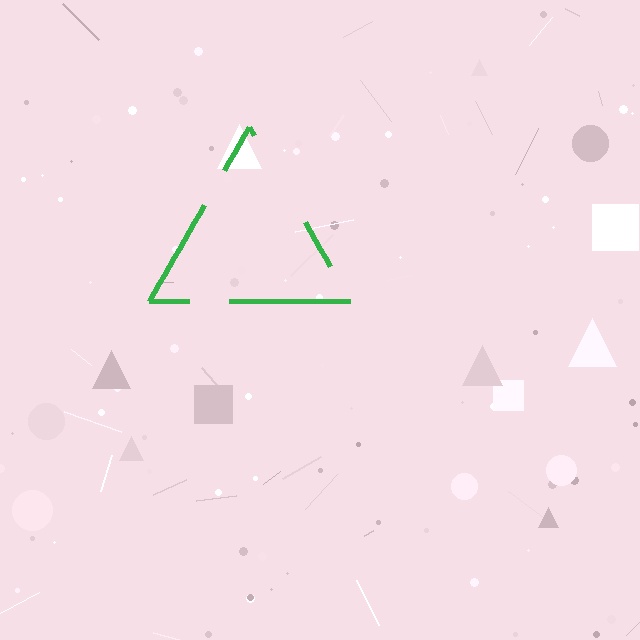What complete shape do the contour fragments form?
The contour fragments form a triangle.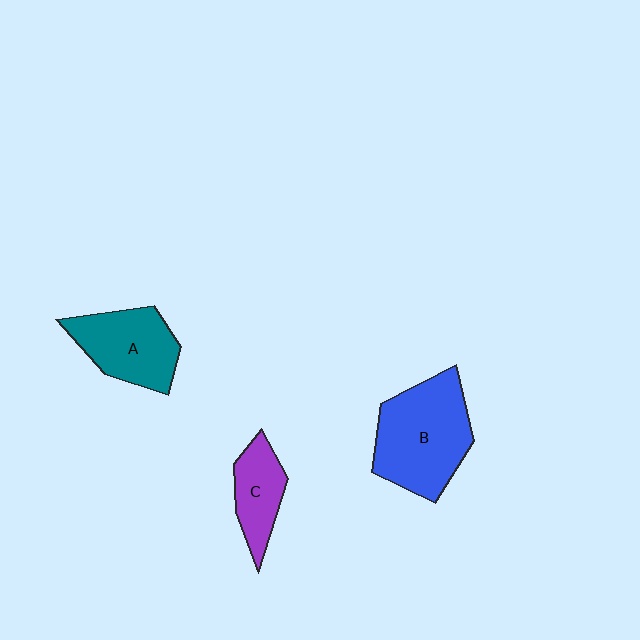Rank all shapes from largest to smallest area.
From largest to smallest: B (blue), A (teal), C (purple).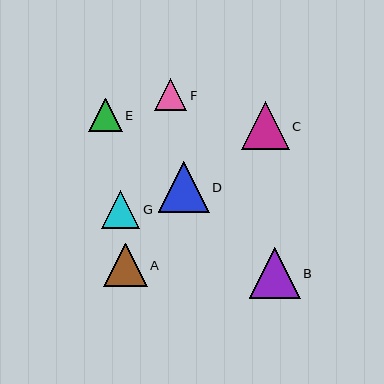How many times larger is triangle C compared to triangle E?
Triangle C is approximately 1.4 times the size of triangle E.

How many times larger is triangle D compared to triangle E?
Triangle D is approximately 1.5 times the size of triangle E.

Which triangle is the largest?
Triangle B is the largest with a size of approximately 51 pixels.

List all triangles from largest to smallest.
From largest to smallest: B, D, C, A, G, E, F.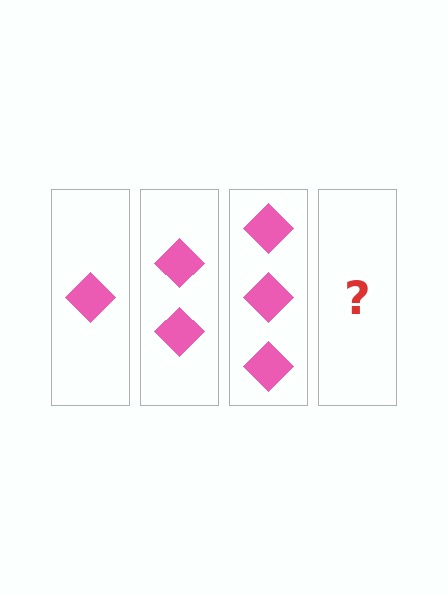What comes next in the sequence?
The next element should be 4 diamonds.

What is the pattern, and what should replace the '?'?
The pattern is that each step adds one more diamond. The '?' should be 4 diamonds.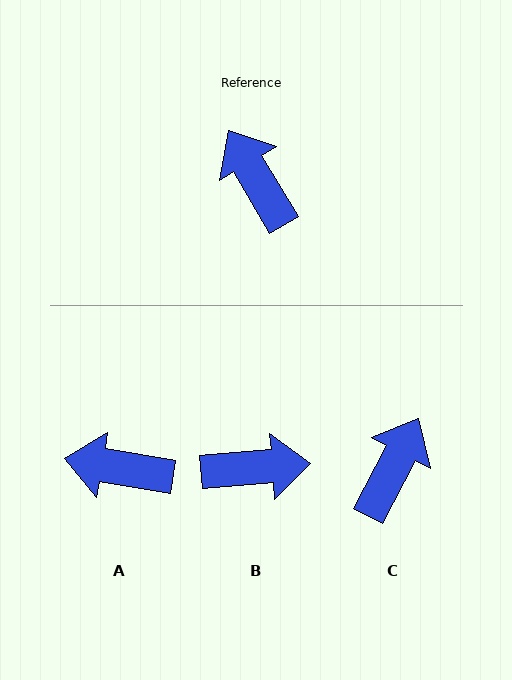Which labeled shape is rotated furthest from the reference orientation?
B, about 116 degrees away.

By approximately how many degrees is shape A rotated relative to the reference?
Approximately 50 degrees counter-clockwise.